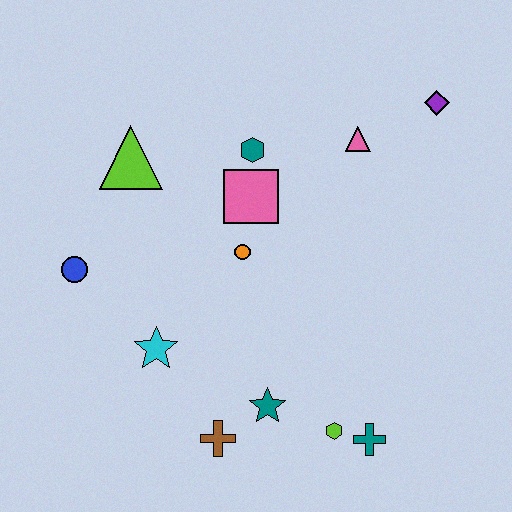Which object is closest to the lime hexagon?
The teal cross is closest to the lime hexagon.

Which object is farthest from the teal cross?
The lime triangle is farthest from the teal cross.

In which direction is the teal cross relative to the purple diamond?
The teal cross is below the purple diamond.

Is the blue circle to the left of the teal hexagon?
Yes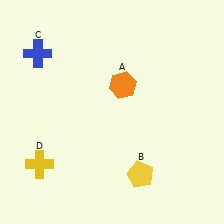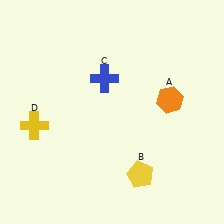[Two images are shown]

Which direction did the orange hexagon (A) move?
The orange hexagon (A) moved right.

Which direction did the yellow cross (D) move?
The yellow cross (D) moved up.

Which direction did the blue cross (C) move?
The blue cross (C) moved right.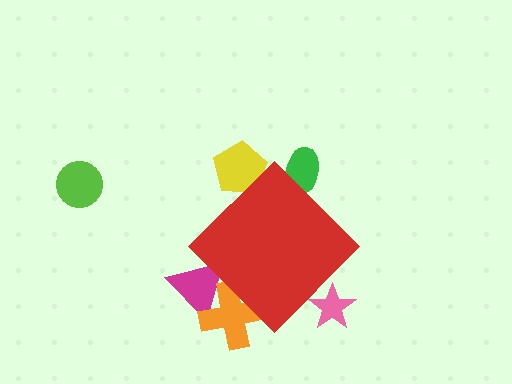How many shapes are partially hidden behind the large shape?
5 shapes are partially hidden.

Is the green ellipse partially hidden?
Yes, the green ellipse is partially hidden behind the red diamond.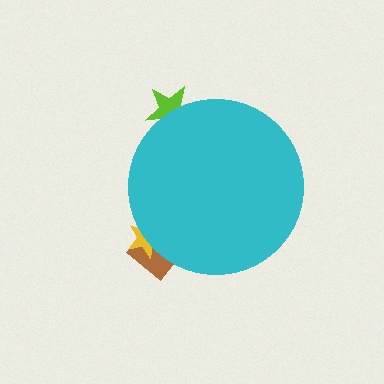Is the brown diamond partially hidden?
Yes, the brown diamond is partially hidden behind the cyan circle.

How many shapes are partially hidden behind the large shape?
3 shapes are partially hidden.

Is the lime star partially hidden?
Yes, the lime star is partially hidden behind the cyan circle.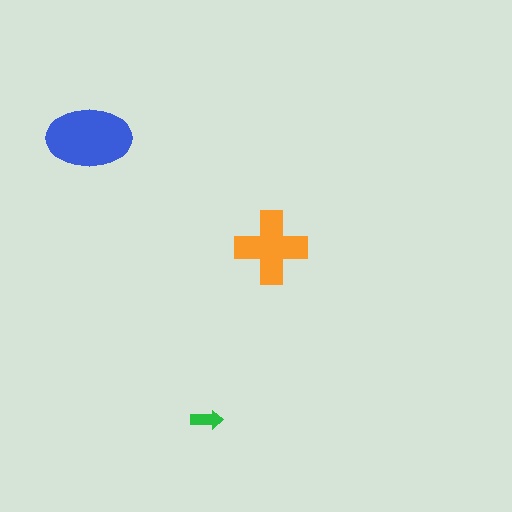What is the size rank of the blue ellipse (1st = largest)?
1st.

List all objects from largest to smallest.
The blue ellipse, the orange cross, the green arrow.